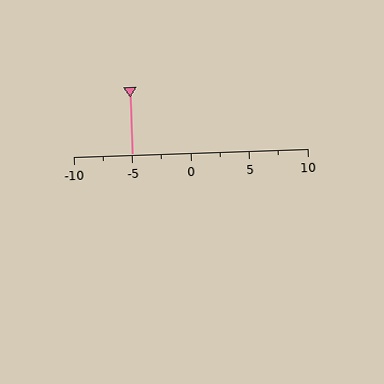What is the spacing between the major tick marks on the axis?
The major ticks are spaced 5 apart.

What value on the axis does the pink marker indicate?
The marker indicates approximately -5.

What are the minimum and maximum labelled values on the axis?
The axis runs from -10 to 10.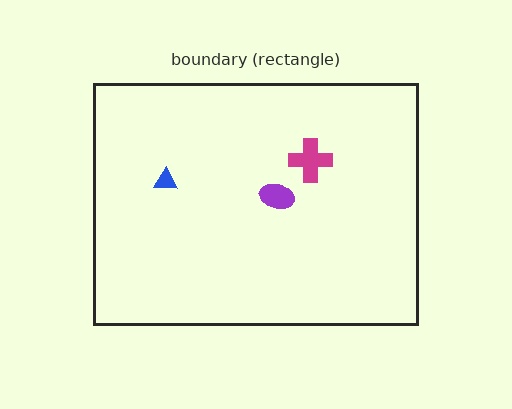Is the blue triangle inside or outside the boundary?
Inside.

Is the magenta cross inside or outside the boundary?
Inside.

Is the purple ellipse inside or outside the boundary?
Inside.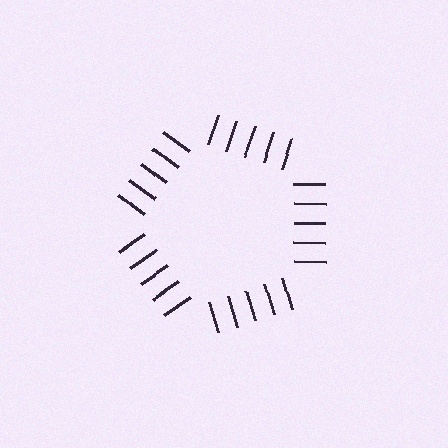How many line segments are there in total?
25 — 5 along each of the 5 edges.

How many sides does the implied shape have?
5 sides — the line-ends trace a pentagon.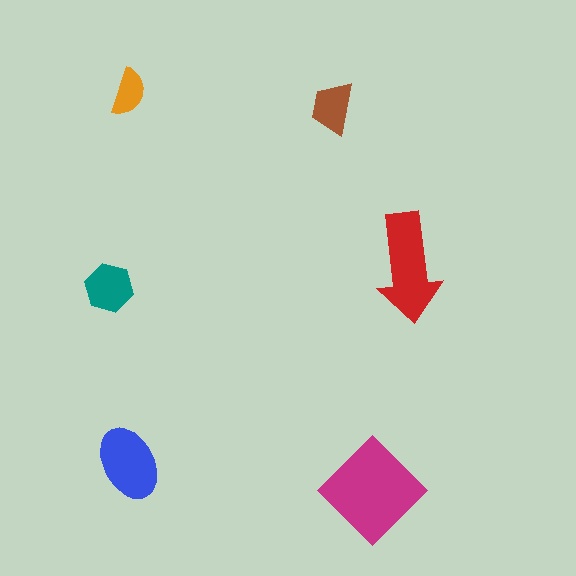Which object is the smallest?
The orange semicircle.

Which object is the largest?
The magenta diamond.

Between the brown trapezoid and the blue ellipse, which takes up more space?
The blue ellipse.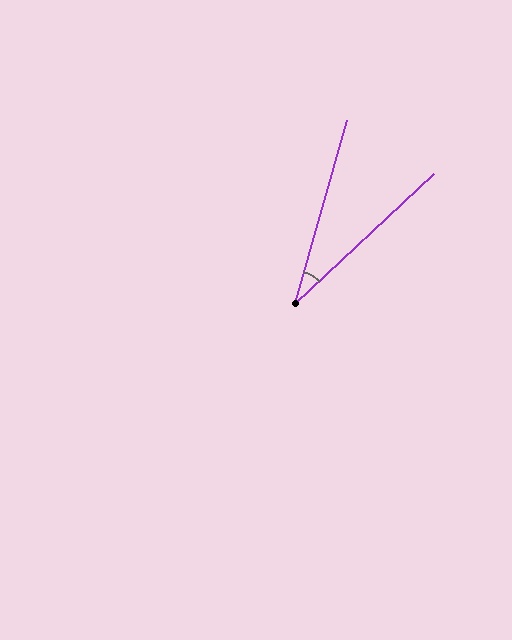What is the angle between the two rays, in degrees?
Approximately 31 degrees.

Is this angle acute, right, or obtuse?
It is acute.